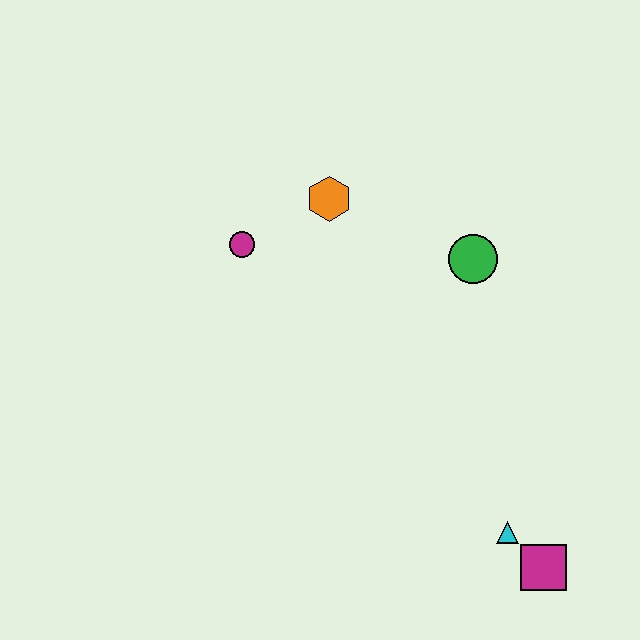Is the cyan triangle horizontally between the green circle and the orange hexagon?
No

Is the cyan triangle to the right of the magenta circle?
Yes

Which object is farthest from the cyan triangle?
The magenta circle is farthest from the cyan triangle.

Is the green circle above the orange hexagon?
No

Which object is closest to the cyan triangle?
The magenta square is closest to the cyan triangle.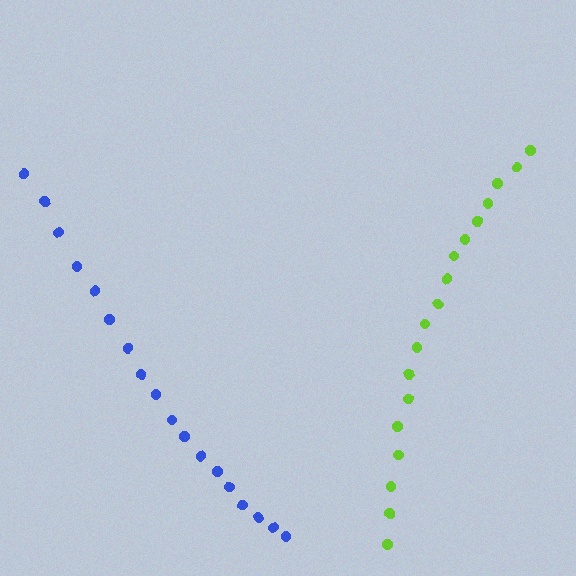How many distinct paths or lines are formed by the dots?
There are 2 distinct paths.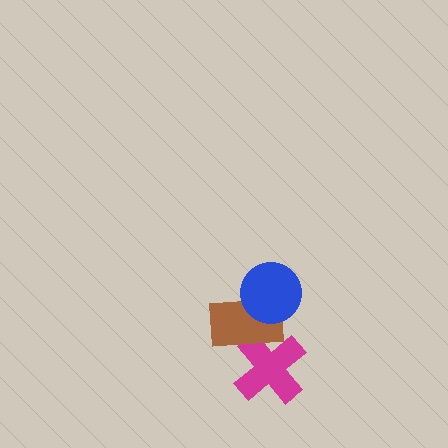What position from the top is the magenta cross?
The magenta cross is 3rd from the top.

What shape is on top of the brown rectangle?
The blue circle is on top of the brown rectangle.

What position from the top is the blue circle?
The blue circle is 1st from the top.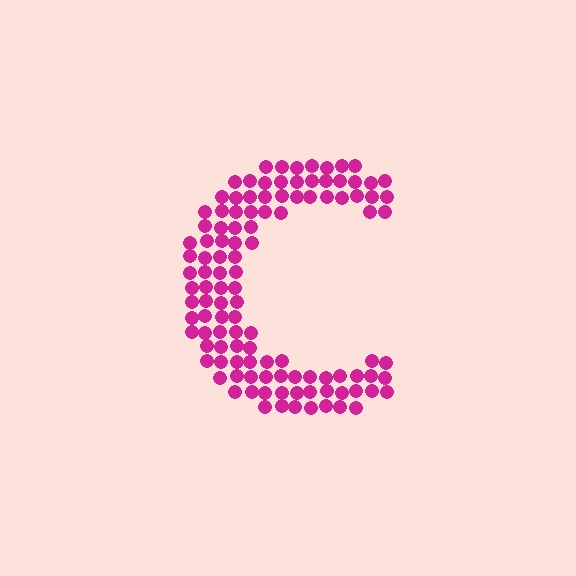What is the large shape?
The large shape is the letter C.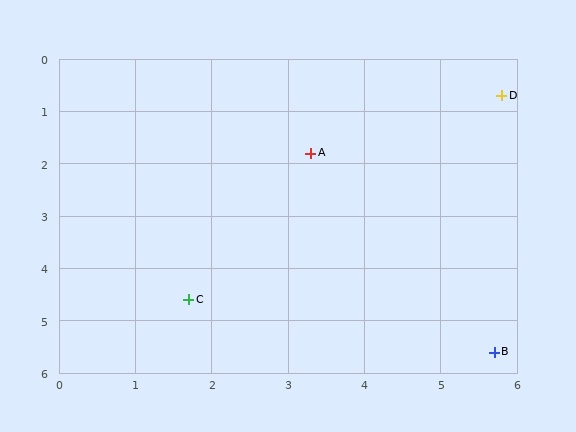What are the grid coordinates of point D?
Point D is at approximately (5.8, 0.7).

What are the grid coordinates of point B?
Point B is at approximately (5.7, 5.6).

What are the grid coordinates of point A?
Point A is at approximately (3.3, 1.8).